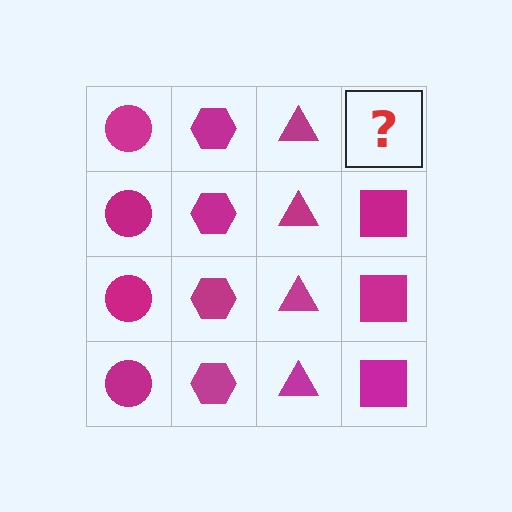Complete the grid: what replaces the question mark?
The question mark should be replaced with a magenta square.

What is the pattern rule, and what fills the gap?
The rule is that each column has a consistent shape. The gap should be filled with a magenta square.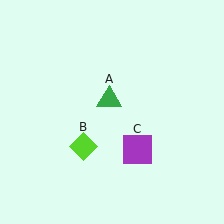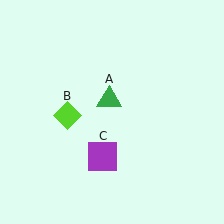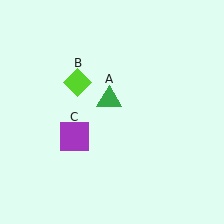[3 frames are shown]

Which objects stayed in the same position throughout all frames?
Green triangle (object A) remained stationary.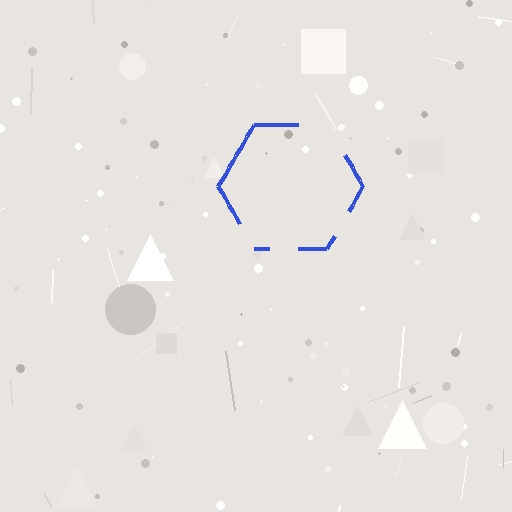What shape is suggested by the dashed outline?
The dashed outline suggests a hexagon.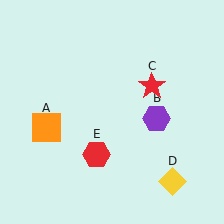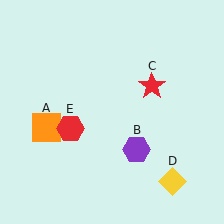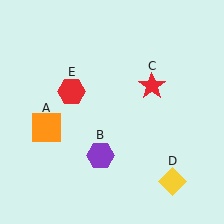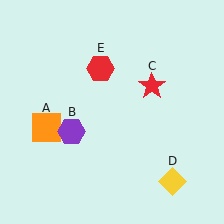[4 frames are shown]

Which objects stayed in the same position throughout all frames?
Orange square (object A) and red star (object C) and yellow diamond (object D) remained stationary.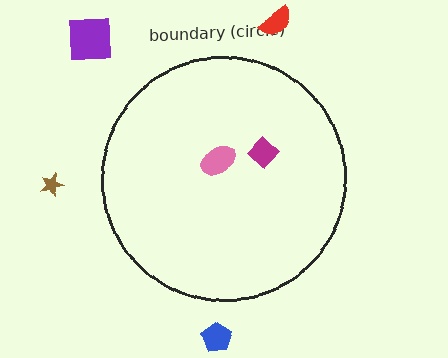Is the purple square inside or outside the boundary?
Outside.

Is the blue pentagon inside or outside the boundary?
Outside.